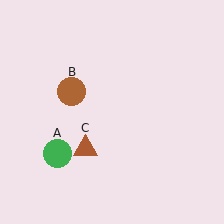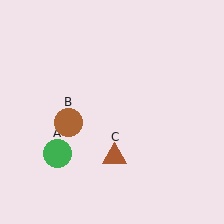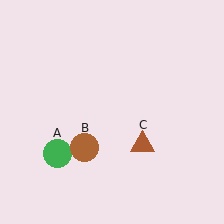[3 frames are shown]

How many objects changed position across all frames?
2 objects changed position: brown circle (object B), brown triangle (object C).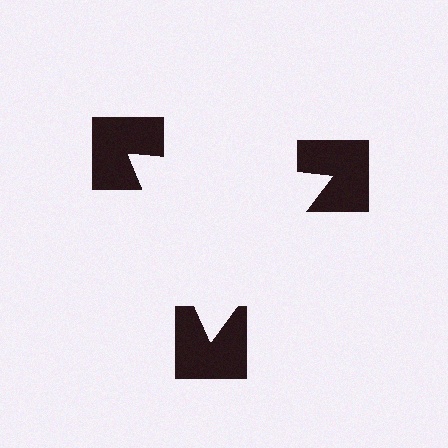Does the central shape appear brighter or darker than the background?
It typically appears slightly brighter than the background, even though no actual brightness change is drawn.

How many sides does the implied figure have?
3 sides.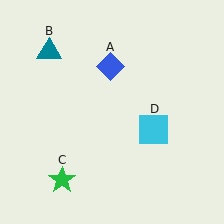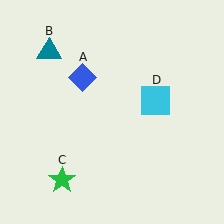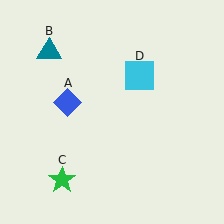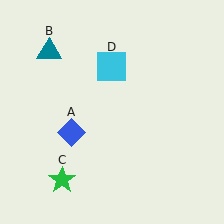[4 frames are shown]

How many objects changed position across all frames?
2 objects changed position: blue diamond (object A), cyan square (object D).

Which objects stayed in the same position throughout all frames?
Teal triangle (object B) and green star (object C) remained stationary.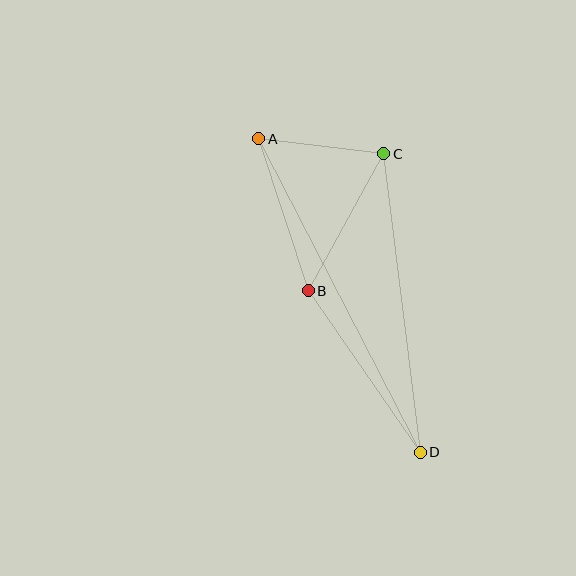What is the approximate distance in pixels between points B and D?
The distance between B and D is approximately 197 pixels.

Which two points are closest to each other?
Points A and C are closest to each other.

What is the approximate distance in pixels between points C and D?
The distance between C and D is approximately 301 pixels.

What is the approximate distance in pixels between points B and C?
The distance between B and C is approximately 157 pixels.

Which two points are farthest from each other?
Points A and D are farthest from each other.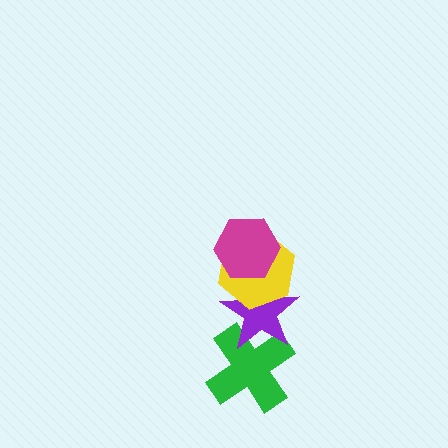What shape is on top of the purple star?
The yellow hexagon is on top of the purple star.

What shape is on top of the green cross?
The purple star is on top of the green cross.